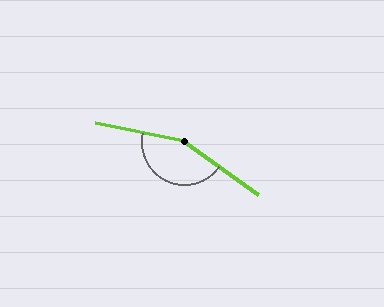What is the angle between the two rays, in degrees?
Approximately 156 degrees.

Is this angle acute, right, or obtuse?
It is obtuse.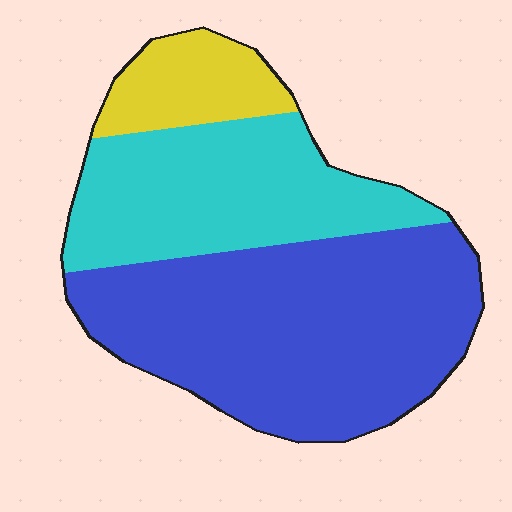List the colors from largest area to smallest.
From largest to smallest: blue, cyan, yellow.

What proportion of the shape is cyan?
Cyan takes up between a quarter and a half of the shape.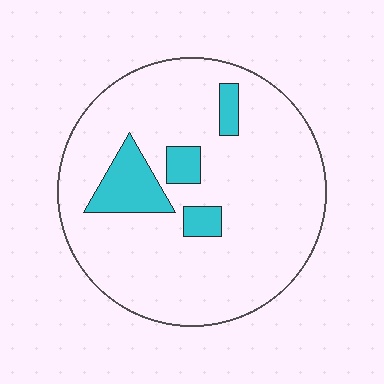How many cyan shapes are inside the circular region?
4.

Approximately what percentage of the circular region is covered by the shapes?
Approximately 15%.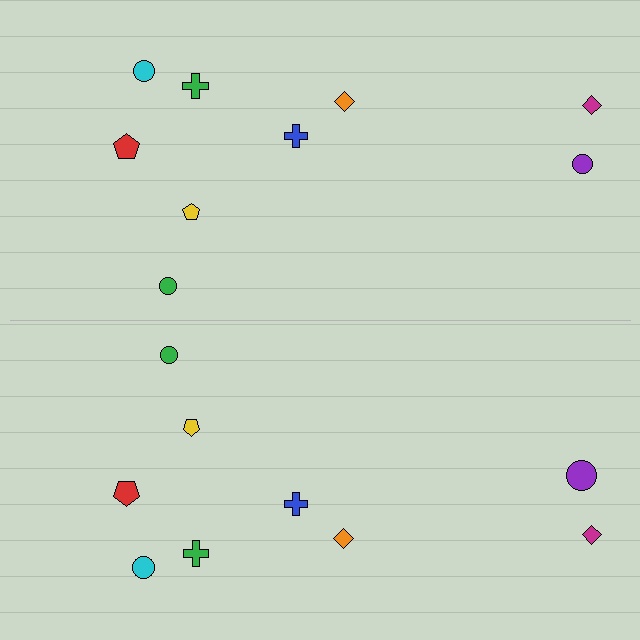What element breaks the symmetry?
The purple circle on the bottom side has a different size than its mirror counterpart.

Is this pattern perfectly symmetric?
No, the pattern is not perfectly symmetric. The purple circle on the bottom side has a different size than its mirror counterpart.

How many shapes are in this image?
There are 18 shapes in this image.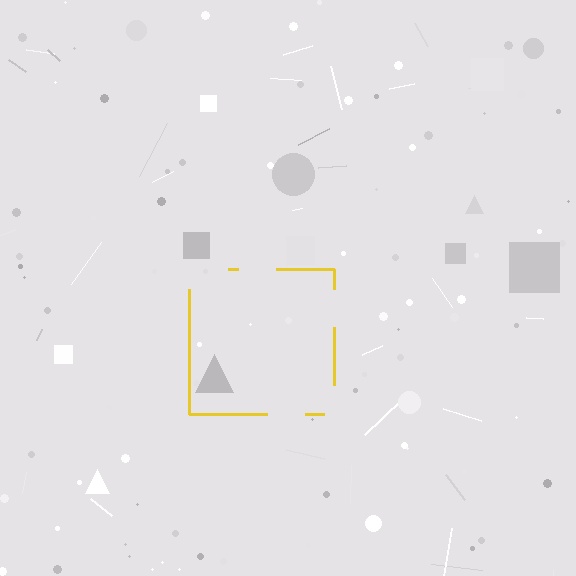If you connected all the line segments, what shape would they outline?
They would outline a square.